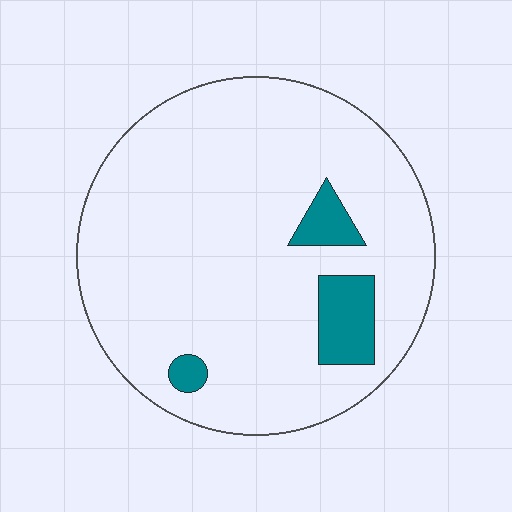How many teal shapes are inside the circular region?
3.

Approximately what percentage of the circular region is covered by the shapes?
Approximately 10%.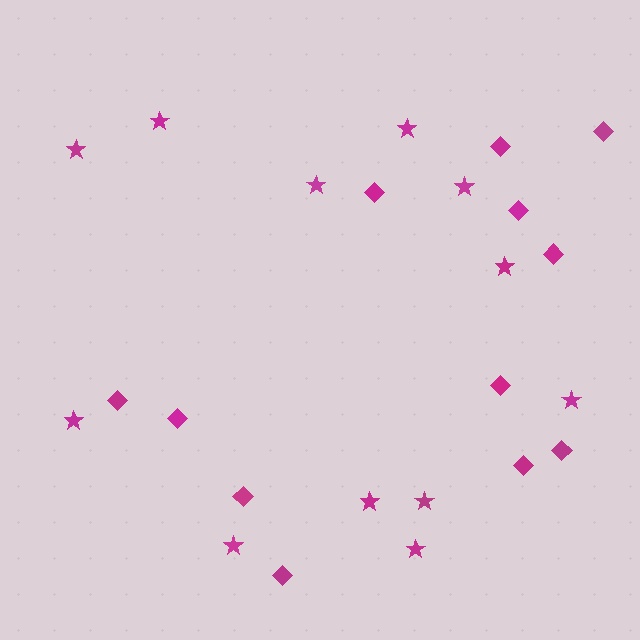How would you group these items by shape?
There are 2 groups: one group of stars (12) and one group of diamonds (12).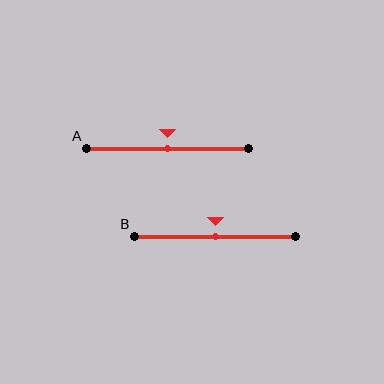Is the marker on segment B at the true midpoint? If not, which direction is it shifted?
Yes, the marker on segment B is at the true midpoint.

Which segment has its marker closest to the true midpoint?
Segment A has its marker closest to the true midpoint.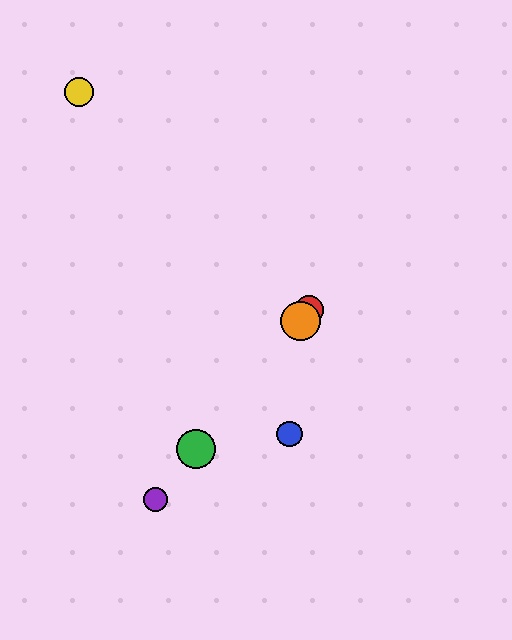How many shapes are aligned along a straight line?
4 shapes (the red circle, the green circle, the purple circle, the orange circle) are aligned along a straight line.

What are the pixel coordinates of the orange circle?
The orange circle is at (300, 321).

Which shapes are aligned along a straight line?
The red circle, the green circle, the purple circle, the orange circle are aligned along a straight line.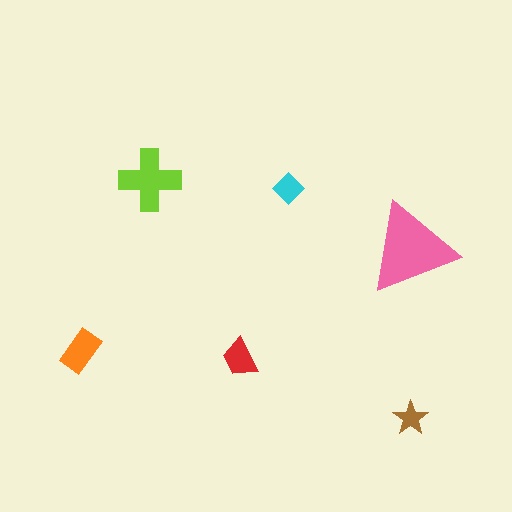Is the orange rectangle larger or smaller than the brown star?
Larger.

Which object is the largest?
The pink triangle.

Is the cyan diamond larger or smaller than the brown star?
Larger.